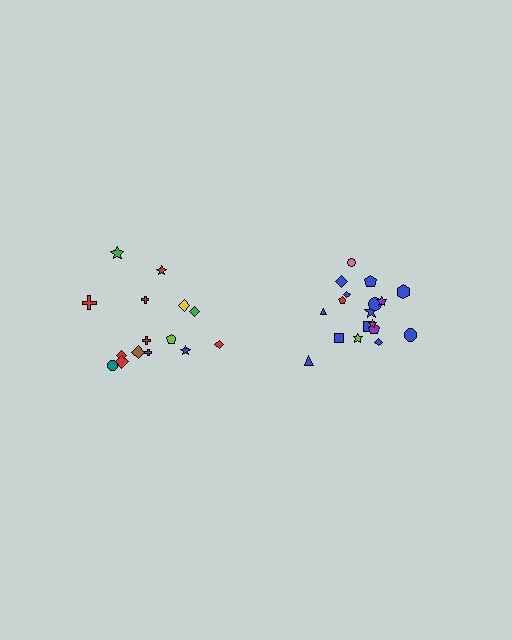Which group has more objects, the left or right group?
The right group.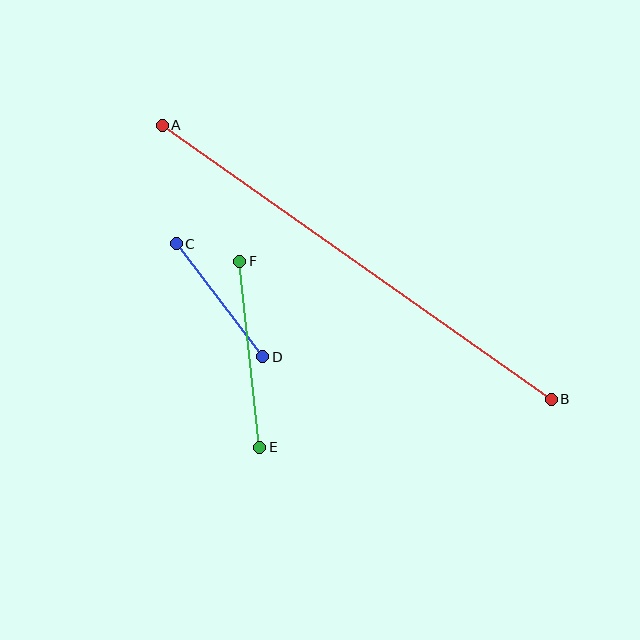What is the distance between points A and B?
The distance is approximately 476 pixels.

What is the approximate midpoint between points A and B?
The midpoint is at approximately (357, 262) pixels.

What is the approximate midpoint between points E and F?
The midpoint is at approximately (250, 354) pixels.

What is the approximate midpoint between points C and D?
The midpoint is at approximately (220, 300) pixels.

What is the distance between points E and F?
The distance is approximately 187 pixels.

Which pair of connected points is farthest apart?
Points A and B are farthest apart.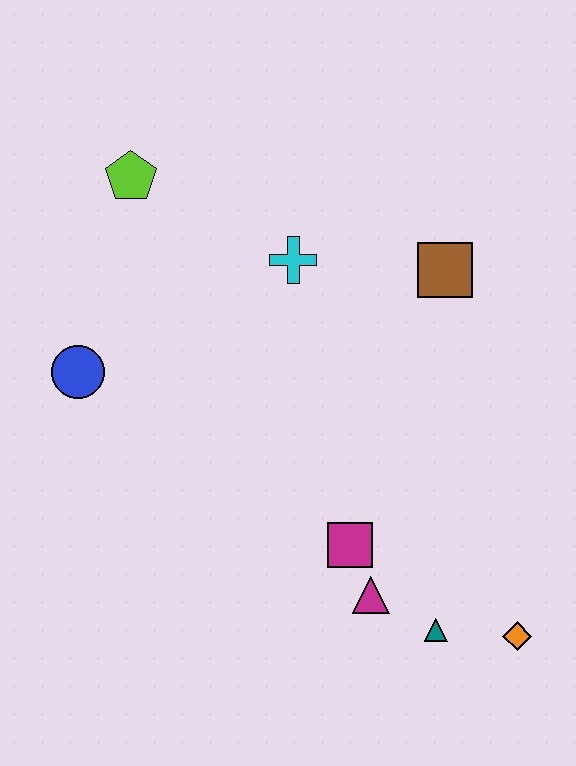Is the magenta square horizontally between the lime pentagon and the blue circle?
No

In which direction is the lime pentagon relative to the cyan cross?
The lime pentagon is to the left of the cyan cross.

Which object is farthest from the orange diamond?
The lime pentagon is farthest from the orange diamond.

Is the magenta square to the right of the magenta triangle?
No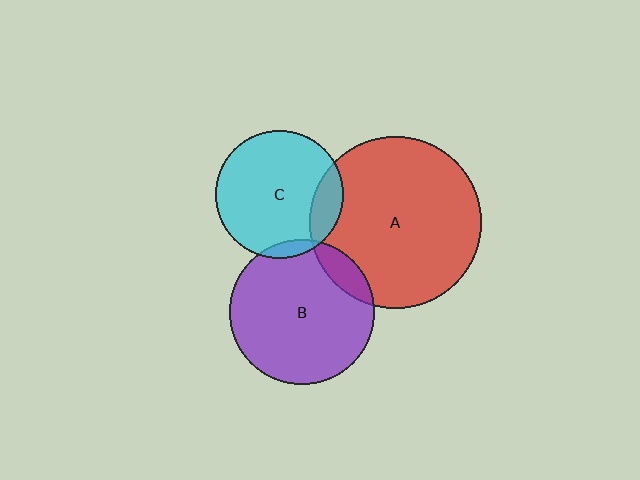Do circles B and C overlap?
Yes.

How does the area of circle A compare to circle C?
Approximately 1.8 times.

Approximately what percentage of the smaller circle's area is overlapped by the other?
Approximately 5%.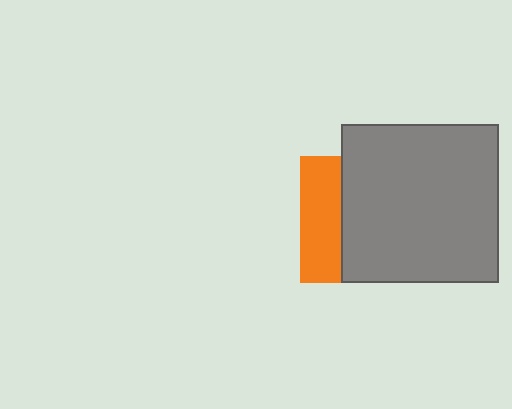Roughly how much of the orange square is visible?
A small part of it is visible (roughly 33%).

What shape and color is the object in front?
The object in front is a gray square.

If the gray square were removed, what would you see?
You would see the complete orange square.